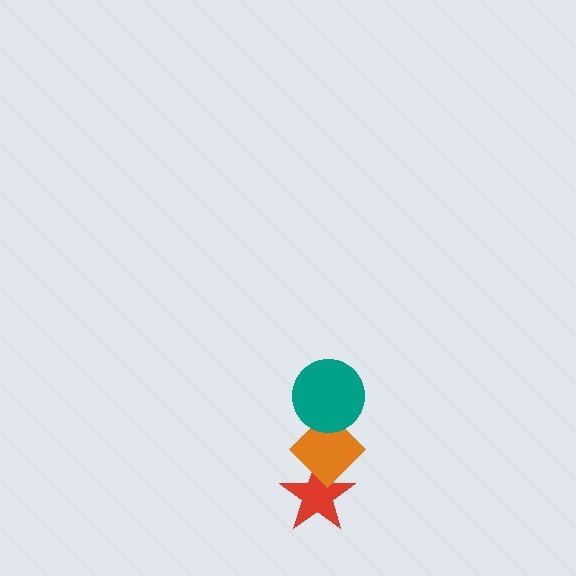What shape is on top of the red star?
The orange diamond is on top of the red star.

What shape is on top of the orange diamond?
The teal circle is on top of the orange diamond.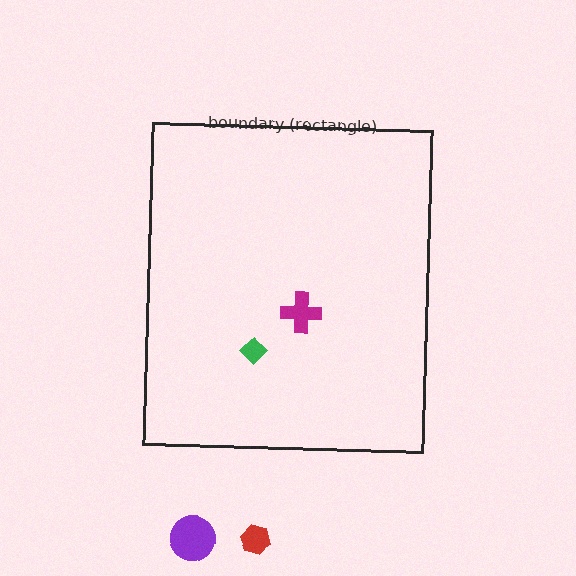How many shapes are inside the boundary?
2 inside, 2 outside.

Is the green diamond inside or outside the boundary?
Inside.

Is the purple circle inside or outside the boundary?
Outside.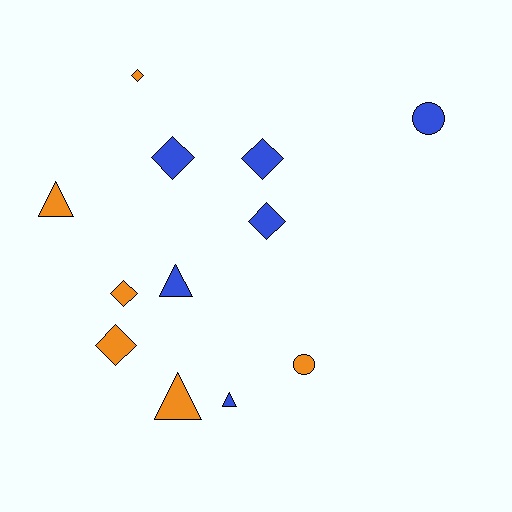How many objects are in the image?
There are 12 objects.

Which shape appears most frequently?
Diamond, with 6 objects.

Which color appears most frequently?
Orange, with 6 objects.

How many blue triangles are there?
There are 2 blue triangles.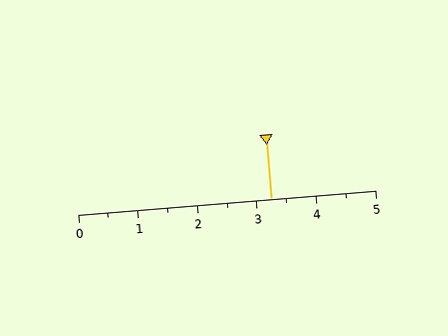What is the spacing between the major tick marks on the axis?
The major ticks are spaced 1 apart.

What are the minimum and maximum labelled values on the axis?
The axis runs from 0 to 5.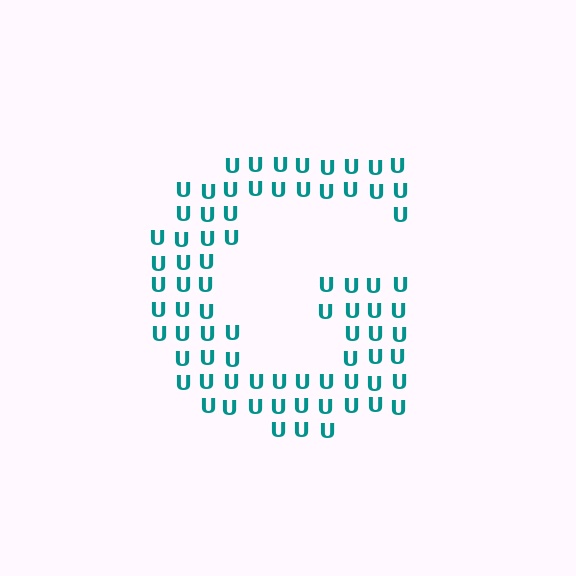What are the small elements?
The small elements are letter U's.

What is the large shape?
The large shape is the letter G.